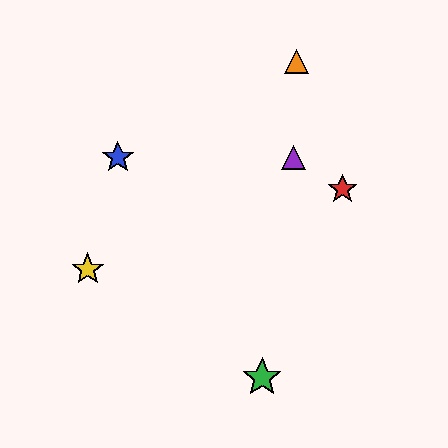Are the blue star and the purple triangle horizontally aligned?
Yes, both are at y≈158.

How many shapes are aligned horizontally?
2 shapes (the blue star, the purple triangle) are aligned horizontally.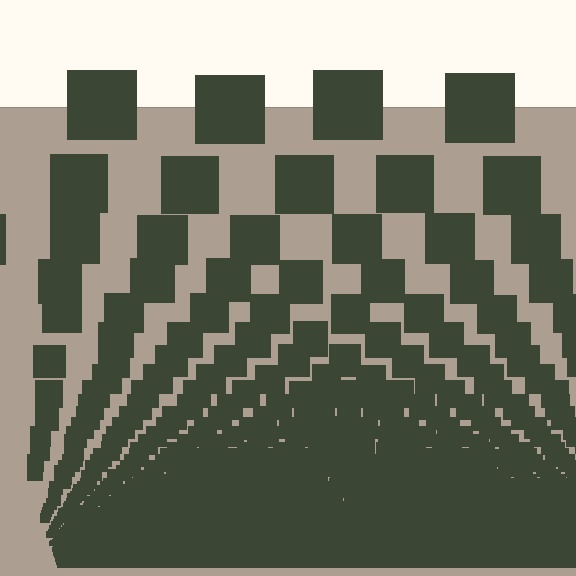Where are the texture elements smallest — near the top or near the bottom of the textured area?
Near the bottom.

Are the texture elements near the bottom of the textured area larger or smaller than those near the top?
Smaller. The gradient is inverted — elements near the bottom are smaller and denser.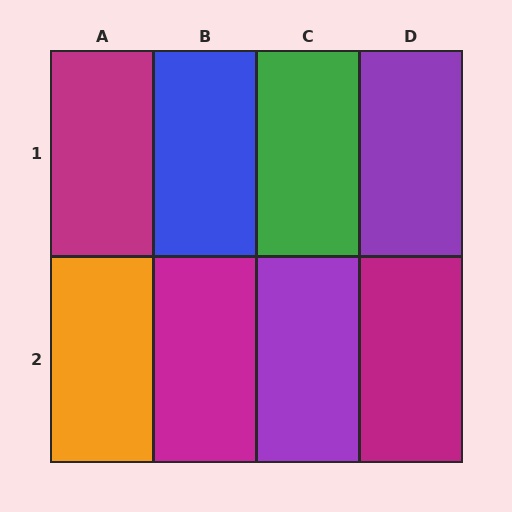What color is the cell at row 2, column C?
Purple.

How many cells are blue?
1 cell is blue.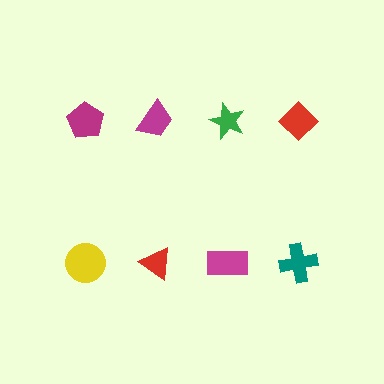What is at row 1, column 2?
A magenta trapezoid.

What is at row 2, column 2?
A red triangle.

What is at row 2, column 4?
A teal cross.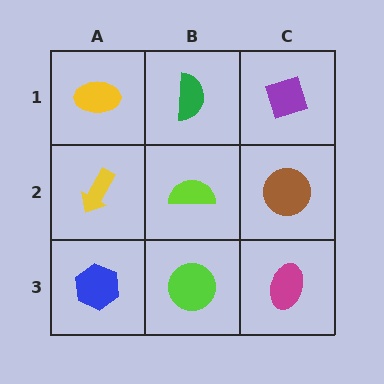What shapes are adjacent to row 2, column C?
A purple diamond (row 1, column C), a magenta ellipse (row 3, column C), a lime semicircle (row 2, column B).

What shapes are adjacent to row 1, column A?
A yellow arrow (row 2, column A), a green semicircle (row 1, column B).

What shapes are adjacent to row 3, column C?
A brown circle (row 2, column C), a lime circle (row 3, column B).